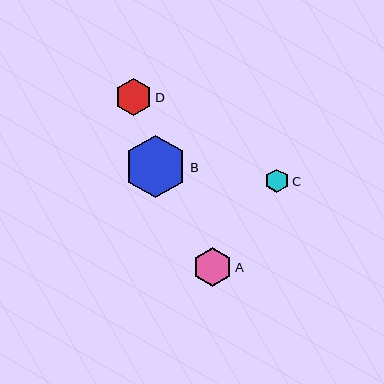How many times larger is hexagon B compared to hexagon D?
Hexagon B is approximately 1.7 times the size of hexagon D.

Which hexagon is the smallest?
Hexagon C is the smallest with a size of approximately 24 pixels.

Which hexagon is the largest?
Hexagon B is the largest with a size of approximately 62 pixels.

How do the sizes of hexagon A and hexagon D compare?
Hexagon A and hexagon D are approximately the same size.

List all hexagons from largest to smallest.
From largest to smallest: B, A, D, C.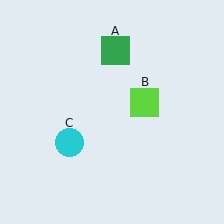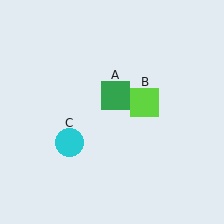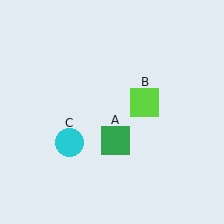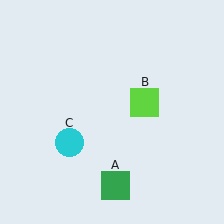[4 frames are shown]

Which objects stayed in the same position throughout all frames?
Lime square (object B) and cyan circle (object C) remained stationary.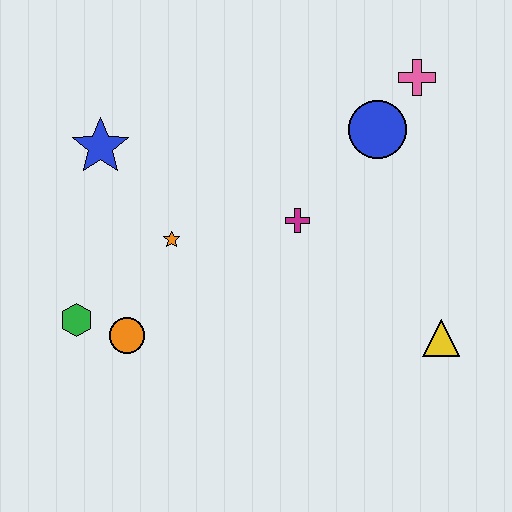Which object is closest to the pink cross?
The blue circle is closest to the pink cross.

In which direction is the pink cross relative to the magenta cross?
The pink cross is above the magenta cross.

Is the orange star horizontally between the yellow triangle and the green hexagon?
Yes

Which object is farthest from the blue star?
The yellow triangle is farthest from the blue star.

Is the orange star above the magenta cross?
No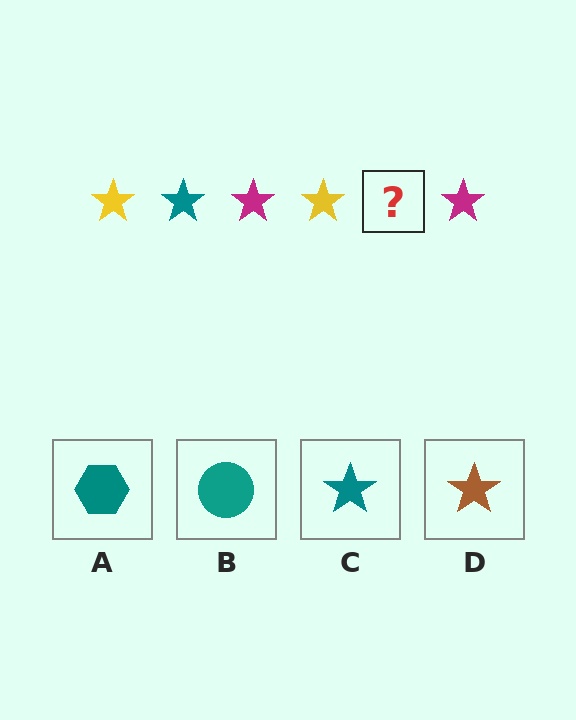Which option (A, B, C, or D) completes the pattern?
C.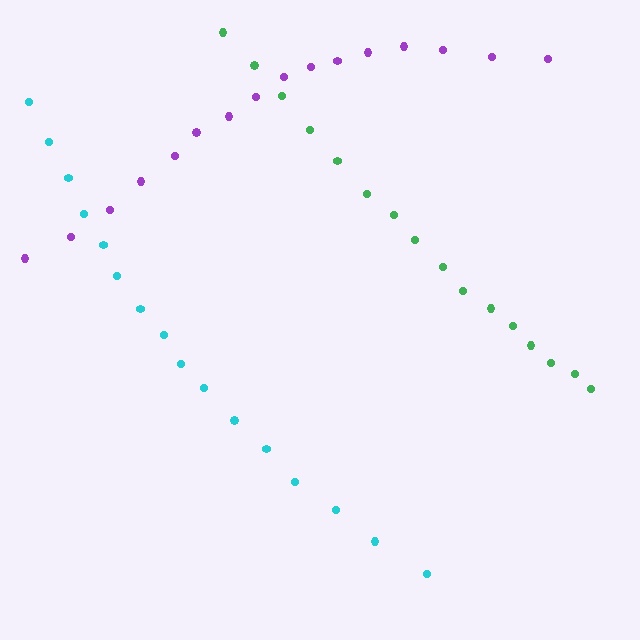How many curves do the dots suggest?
There are 3 distinct paths.